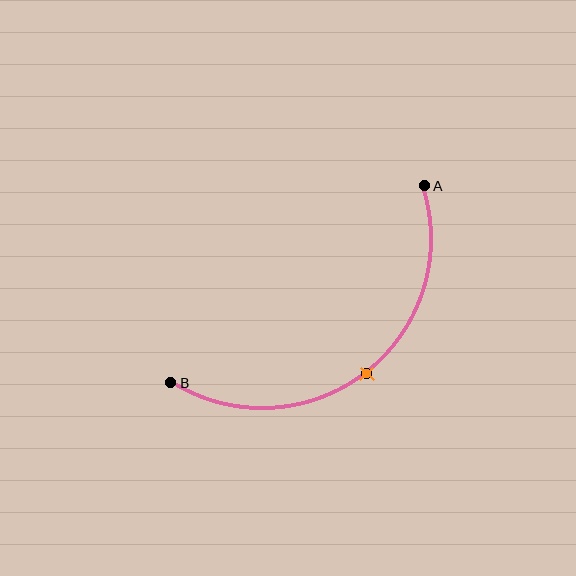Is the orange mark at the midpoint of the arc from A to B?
Yes. The orange mark lies on the arc at equal arc-length from both A and B — it is the arc midpoint.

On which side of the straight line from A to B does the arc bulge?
The arc bulges below and to the right of the straight line connecting A and B.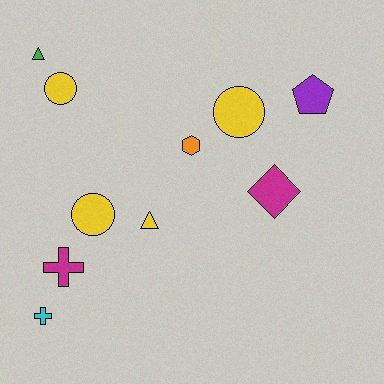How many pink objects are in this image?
There are no pink objects.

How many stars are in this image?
There are no stars.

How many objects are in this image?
There are 10 objects.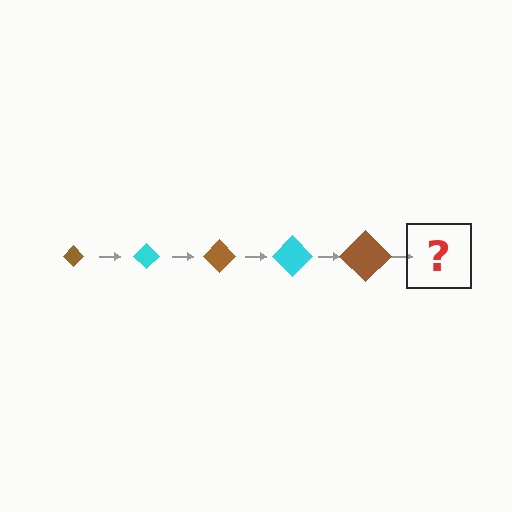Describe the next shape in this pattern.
It should be a cyan diamond, larger than the previous one.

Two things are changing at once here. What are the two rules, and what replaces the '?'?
The two rules are that the diamond grows larger each step and the color cycles through brown and cyan. The '?' should be a cyan diamond, larger than the previous one.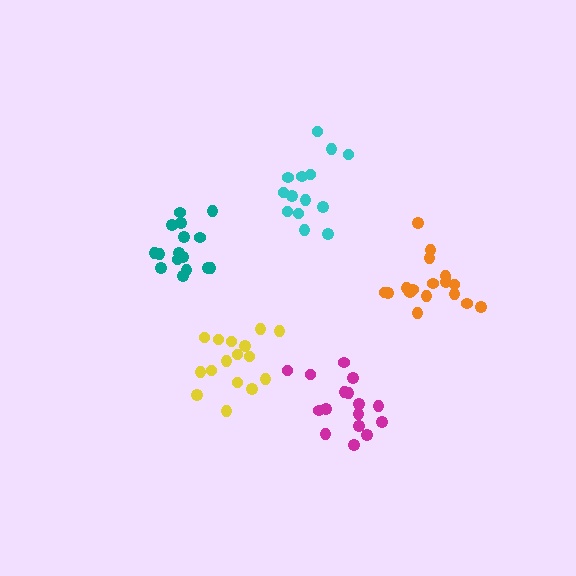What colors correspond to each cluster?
The clusters are colored: cyan, orange, magenta, yellow, teal.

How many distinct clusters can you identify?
There are 5 distinct clusters.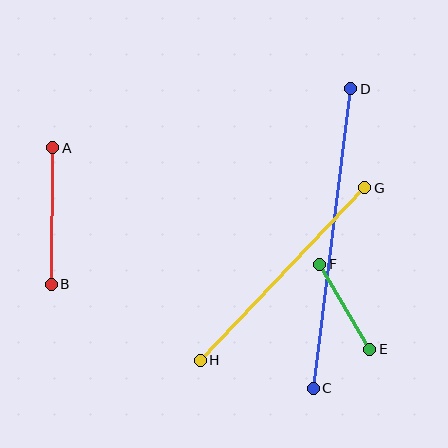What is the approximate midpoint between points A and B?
The midpoint is at approximately (52, 216) pixels.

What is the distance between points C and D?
The distance is approximately 302 pixels.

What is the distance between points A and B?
The distance is approximately 136 pixels.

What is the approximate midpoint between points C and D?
The midpoint is at approximately (332, 239) pixels.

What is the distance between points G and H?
The distance is approximately 238 pixels.